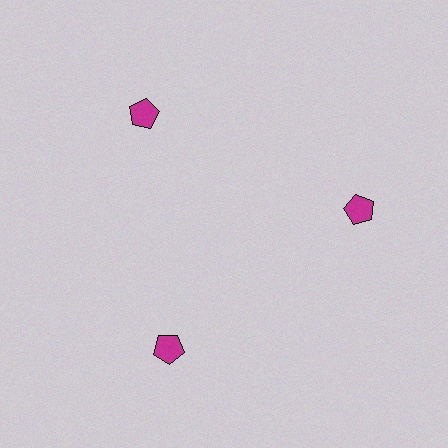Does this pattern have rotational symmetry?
Yes, this pattern has 3-fold rotational symmetry. It looks the same after rotating 120 degrees around the center.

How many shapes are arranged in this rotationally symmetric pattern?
There are 3 shapes, arranged in 3 groups of 1.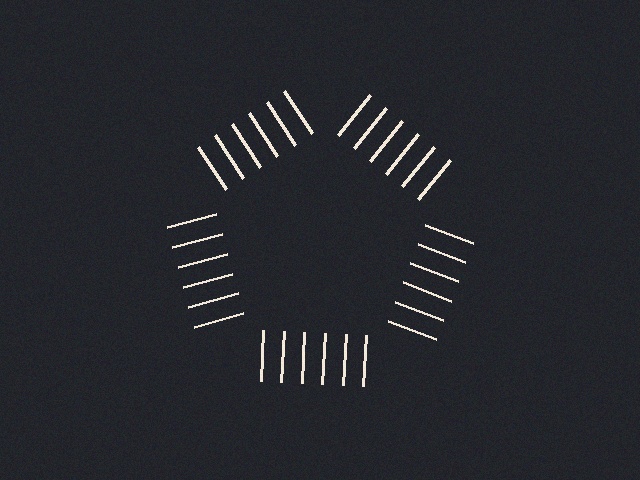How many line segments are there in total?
30 — 6 along each of the 5 edges.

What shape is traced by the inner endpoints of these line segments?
An illusory pentagon — the line segments terminate on its edges but no continuous stroke is drawn.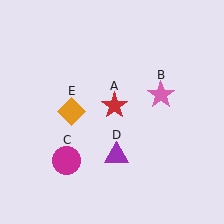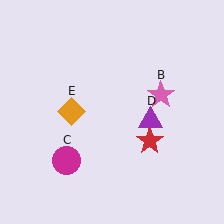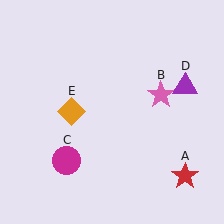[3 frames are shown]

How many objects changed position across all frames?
2 objects changed position: red star (object A), purple triangle (object D).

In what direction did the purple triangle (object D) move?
The purple triangle (object D) moved up and to the right.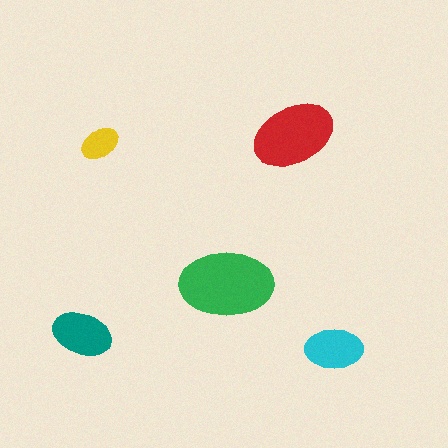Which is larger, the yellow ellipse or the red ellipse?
The red one.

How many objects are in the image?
There are 5 objects in the image.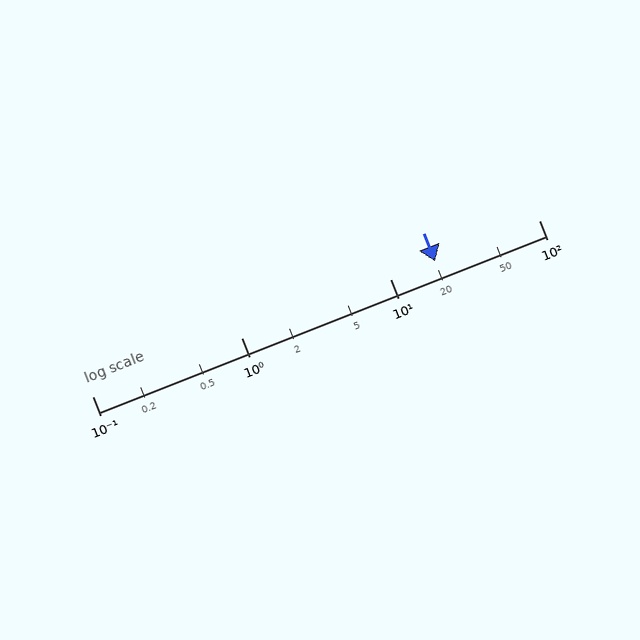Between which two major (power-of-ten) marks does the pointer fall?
The pointer is between 10 and 100.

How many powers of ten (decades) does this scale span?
The scale spans 3 decades, from 0.1 to 100.